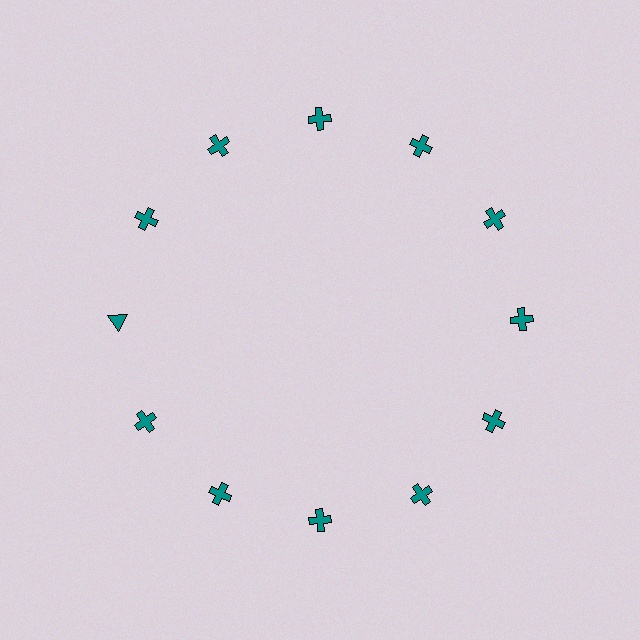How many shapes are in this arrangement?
There are 12 shapes arranged in a ring pattern.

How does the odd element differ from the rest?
It has a different shape: triangle instead of cross.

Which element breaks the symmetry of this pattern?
The teal triangle at roughly the 9 o'clock position breaks the symmetry. All other shapes are teal crosses.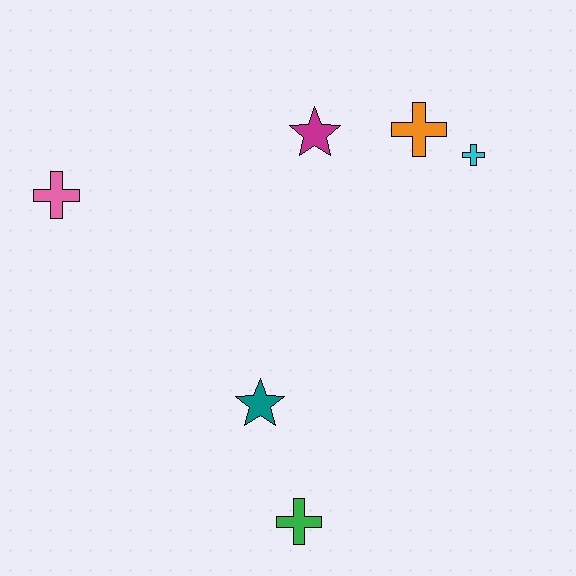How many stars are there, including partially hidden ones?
There are 2 stars.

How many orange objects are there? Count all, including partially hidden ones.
There is 1 orange object.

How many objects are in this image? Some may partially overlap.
There are 6 objects.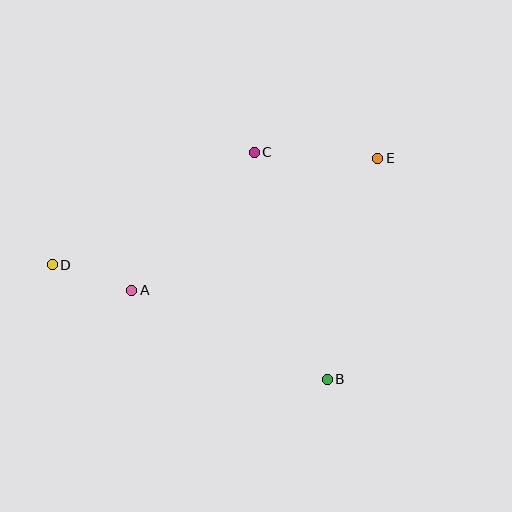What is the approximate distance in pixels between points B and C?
The distance between B and C is approximately 238 pixels.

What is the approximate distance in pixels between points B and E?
The distance between B and E is approximately 227 pixels.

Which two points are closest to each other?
Points A and D are closest to each other.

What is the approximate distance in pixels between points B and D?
The distance between B and D is approximately 298 pixels.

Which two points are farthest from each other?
Points D and E are farthest from each other.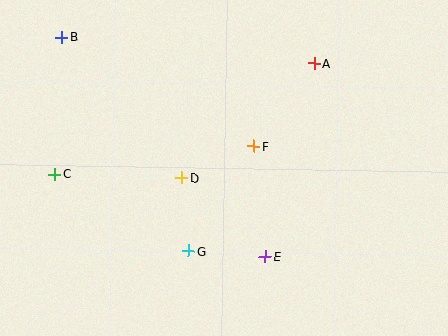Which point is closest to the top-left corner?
Point B is closest to the top-left corner.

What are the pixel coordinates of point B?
Point B is at (62, 38).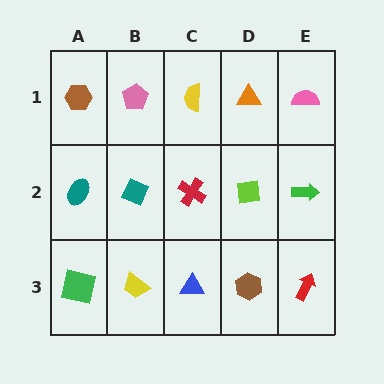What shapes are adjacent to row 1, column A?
A teal ellipse (row 2, column A), a pink pentagon (row 1, column B).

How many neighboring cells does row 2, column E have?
3.